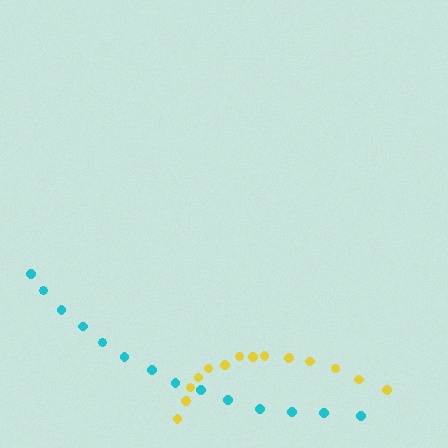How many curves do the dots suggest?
There are 2 distinct paths.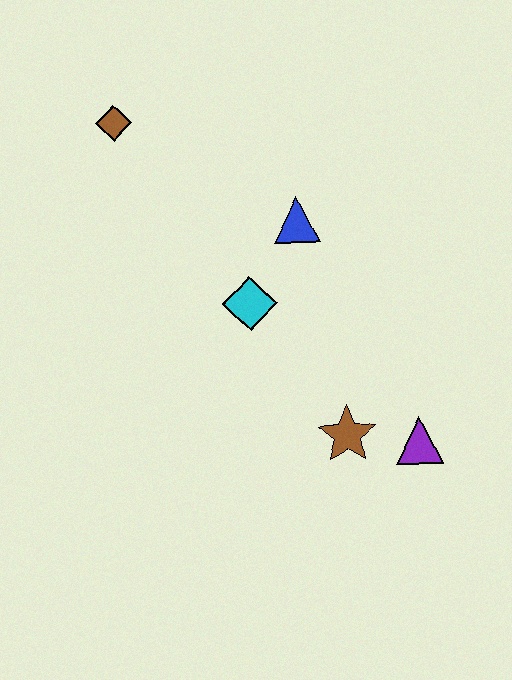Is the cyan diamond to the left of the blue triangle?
Yes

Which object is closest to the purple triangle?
The brown star is closest to the purple triangle.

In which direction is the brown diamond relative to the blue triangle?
The brown diamond is to the left of the blue triangle.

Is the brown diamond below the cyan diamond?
No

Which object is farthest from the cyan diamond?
The brown diamond is farthest from the cyan diamond.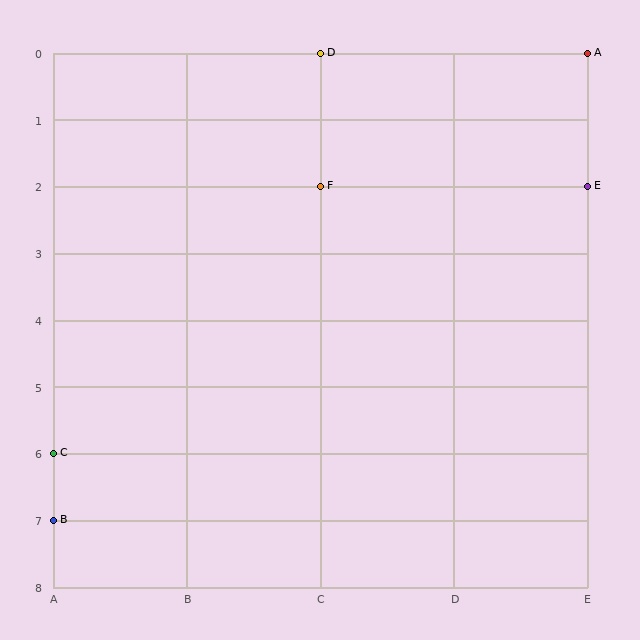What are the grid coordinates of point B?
Point B is at grid coordinates (A, 7).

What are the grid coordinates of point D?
Point D is at grid coordinates (C, 0).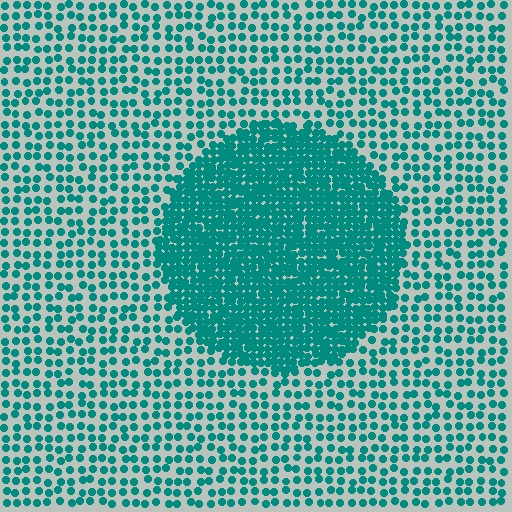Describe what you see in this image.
The image contains small teal elements arranged at two different densities. A circle-shaped region is visible where the elements are more densely packed than the surrounding area.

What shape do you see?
I see a circle.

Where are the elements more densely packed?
The elements are more densely packed inside the circle boundary.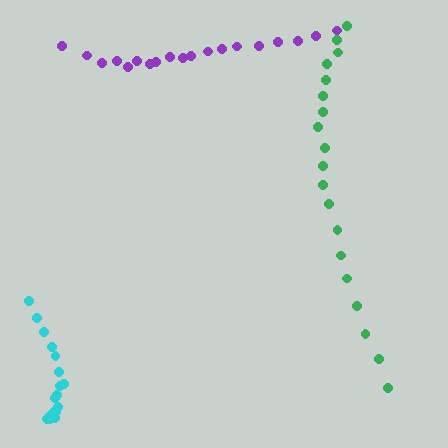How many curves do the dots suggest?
There are 3 distinct paths.